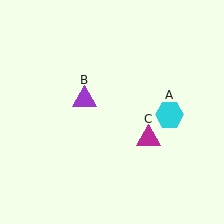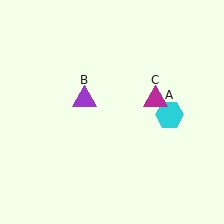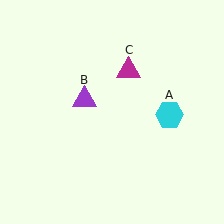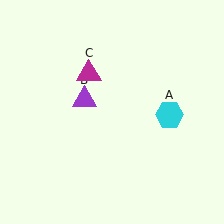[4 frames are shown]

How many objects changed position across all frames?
1 object changed position: magenta triangle (object C).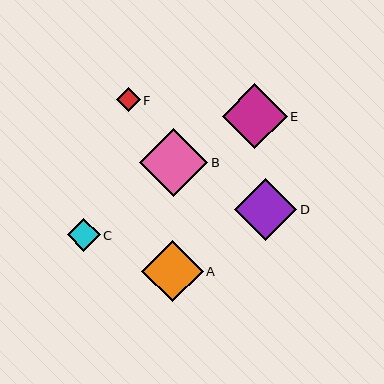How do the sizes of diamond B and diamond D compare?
Diamond B and diamond D are approximately the same size.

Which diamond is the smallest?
Diamond F is the smallest with a size of approximately 24 pixels.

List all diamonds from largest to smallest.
From largest to smallest: B, E, D, A, C, F.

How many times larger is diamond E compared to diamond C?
Diamond E is approximately 2.0 times the size of diamond C.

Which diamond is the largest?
Diamond B is the largest with a size of approximately 68 pixels.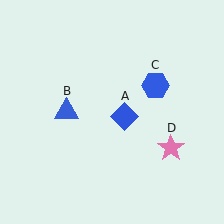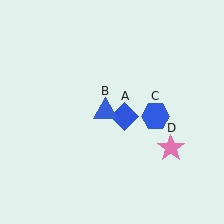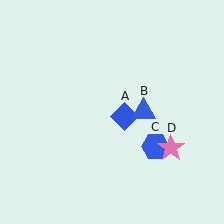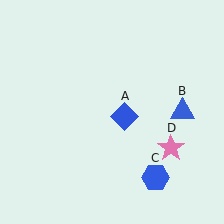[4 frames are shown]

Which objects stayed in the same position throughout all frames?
Blue diamond (object A) and pink star (object D) remained stationary.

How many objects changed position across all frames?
2 objects changed position: blue triangle (object B), blue hexagon (object C).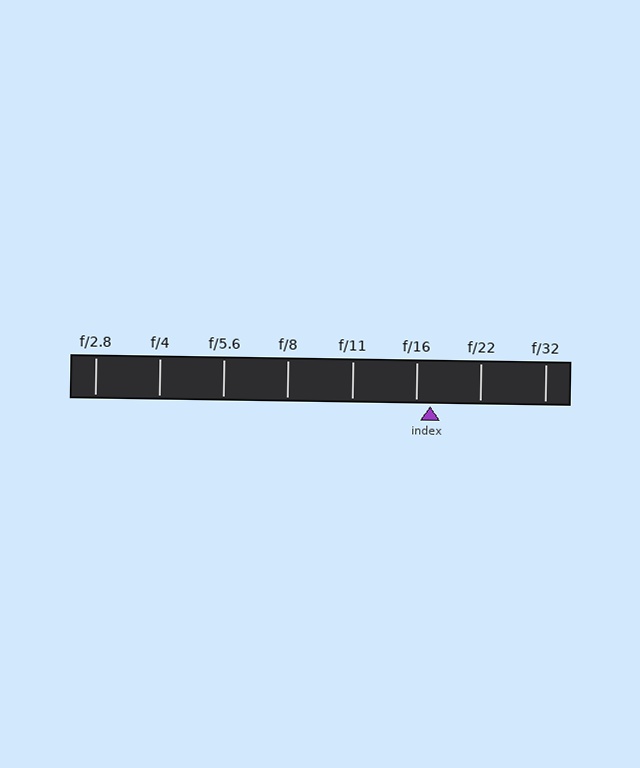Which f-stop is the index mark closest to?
The index mark is closest to f/16.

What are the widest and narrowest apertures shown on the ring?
The widest aperture shown is f/2.8 and the narrowest is f/32.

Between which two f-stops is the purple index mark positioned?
The index mark is between f/16 and f/22.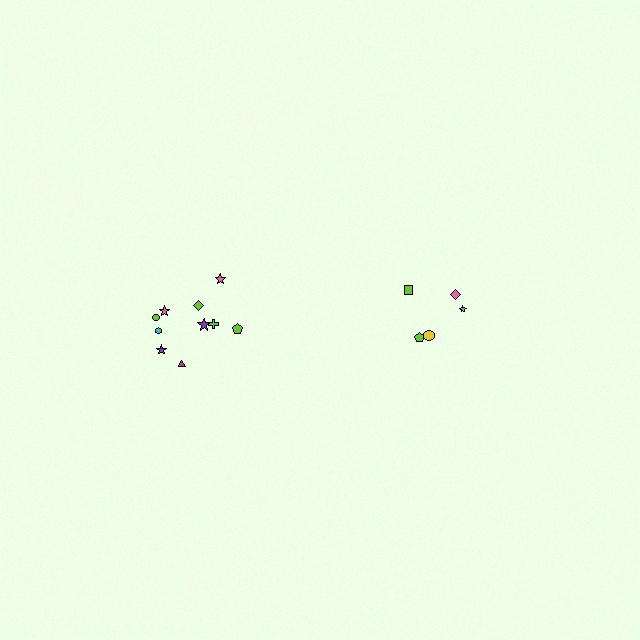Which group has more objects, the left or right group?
The left group.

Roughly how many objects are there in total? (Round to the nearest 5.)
Roughly 15 objects in total.